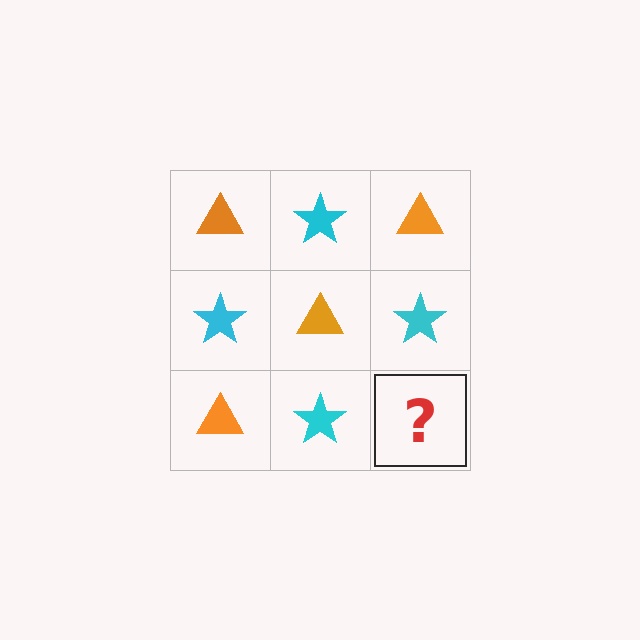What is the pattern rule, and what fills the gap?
The rule is that it alternates orange triangle and cyan star in a checkerboard pattern. The gap should be filled with an orange triangle.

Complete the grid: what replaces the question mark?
The question mark should be replaced with an orange triangle.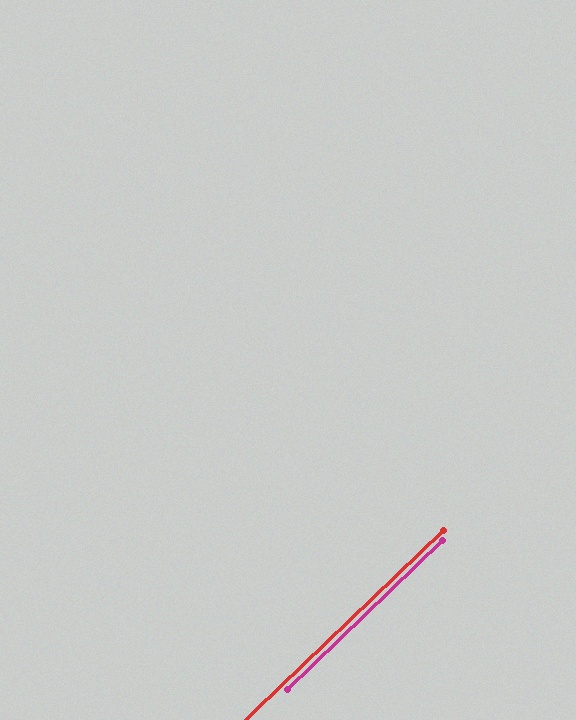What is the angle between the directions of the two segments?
Approximately 0 degrees.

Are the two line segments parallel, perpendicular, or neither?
Parallel — their directions differ by only 0.1°.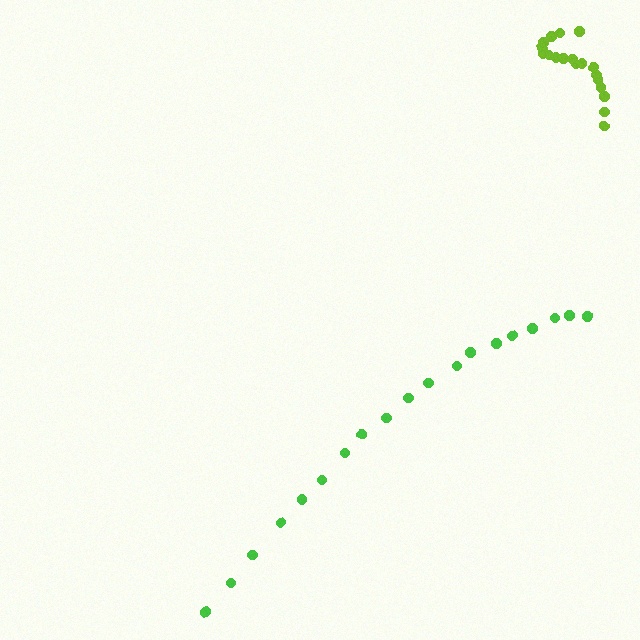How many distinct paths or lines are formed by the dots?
There are 2 distinct paths.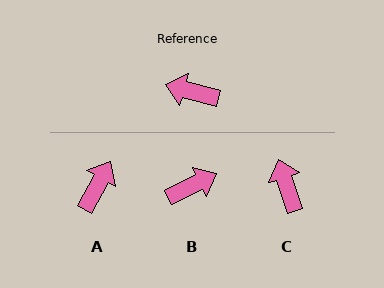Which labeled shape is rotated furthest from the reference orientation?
B, about 139 degrees away.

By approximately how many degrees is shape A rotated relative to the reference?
Approximately 104 degrees clockwise.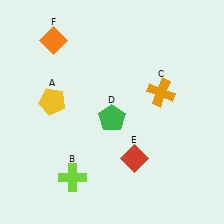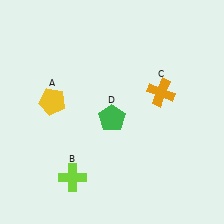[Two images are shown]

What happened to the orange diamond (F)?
The orange diamond (F) was removed in Image 2. It was in the top-left area of Image 1.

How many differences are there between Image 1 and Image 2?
There are 2 differences between the two images.